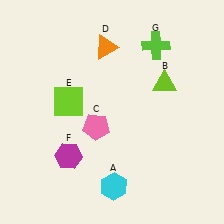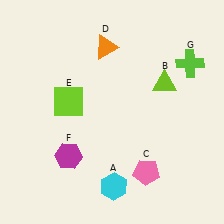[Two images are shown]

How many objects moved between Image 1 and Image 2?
2 objects moved between the two images.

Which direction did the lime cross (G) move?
The lime cross (G) moved right.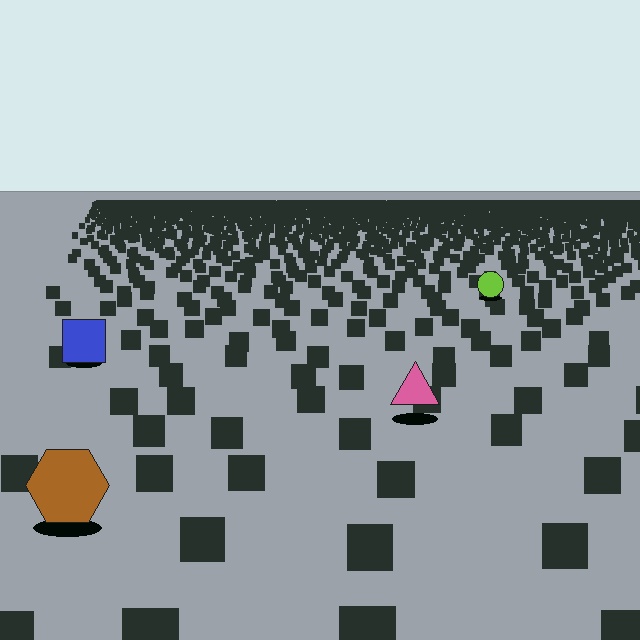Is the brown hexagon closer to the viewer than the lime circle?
Yes. The brown hexagon is closer — you can tell from the texture gradient: the ground texture is coarser near it.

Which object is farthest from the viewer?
The lime circle is farthest from the viewer. It appears smaller and the ground texture around it is denser.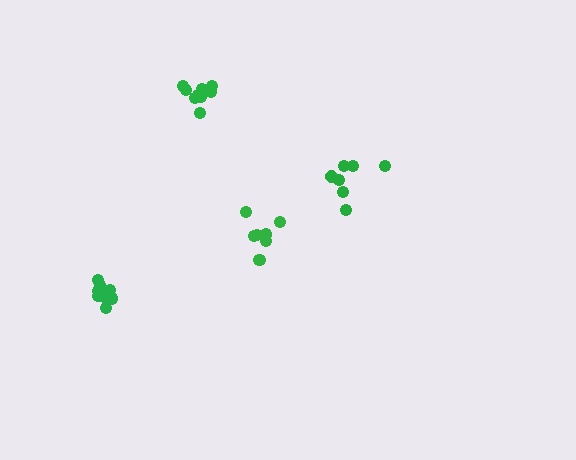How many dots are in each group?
Group 1: 10 dots, Group 2: 7 dots, Group 3: 7 dots, Group 4: 10 dots (34 total).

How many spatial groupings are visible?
There are 4 spatial groupings.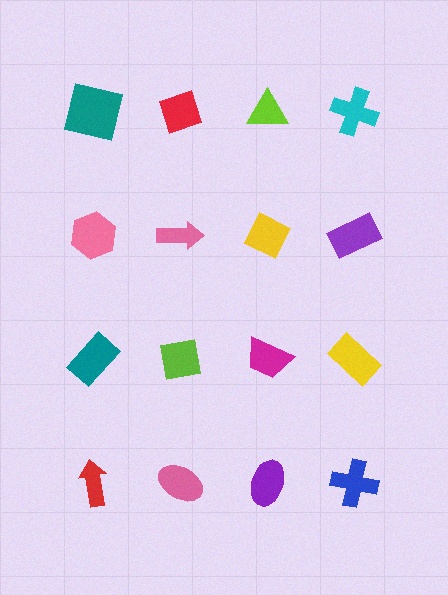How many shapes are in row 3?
4 shapes.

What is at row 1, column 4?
A cyan cross.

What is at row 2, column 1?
A pink hexagon.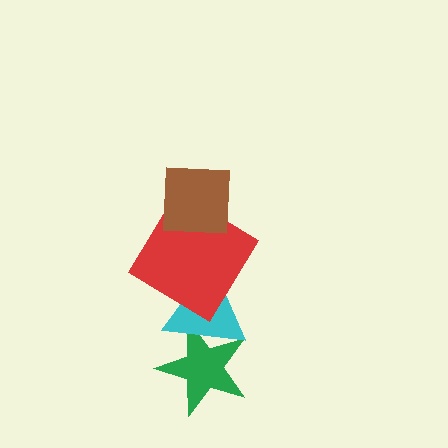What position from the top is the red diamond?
The red diamond is 2nd from the top.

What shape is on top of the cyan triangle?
The red diamond is on top of the cyan triangle.